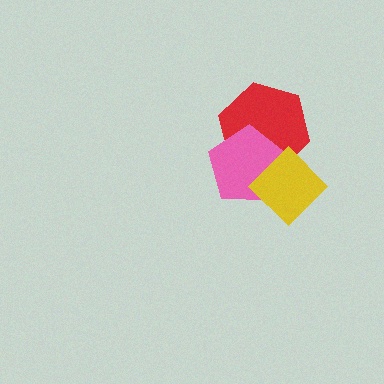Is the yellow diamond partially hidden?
No, no other shape covers it.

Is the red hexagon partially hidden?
Yes, it is partially covered by another shape.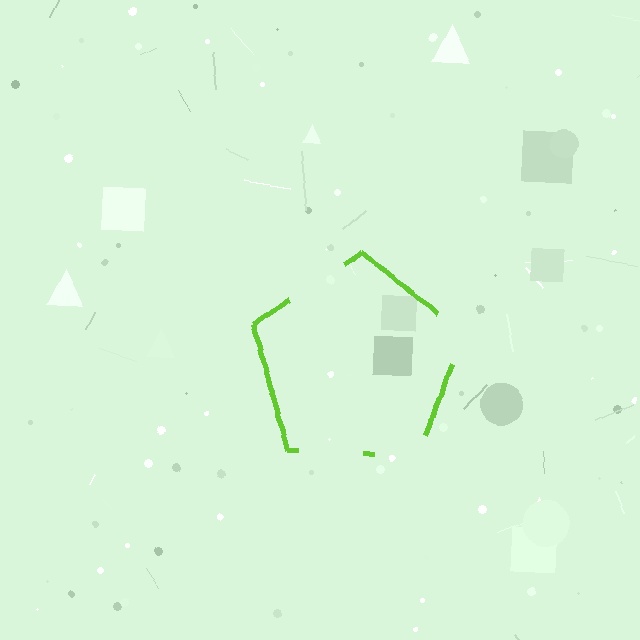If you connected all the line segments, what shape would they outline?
They would outline a pentagon.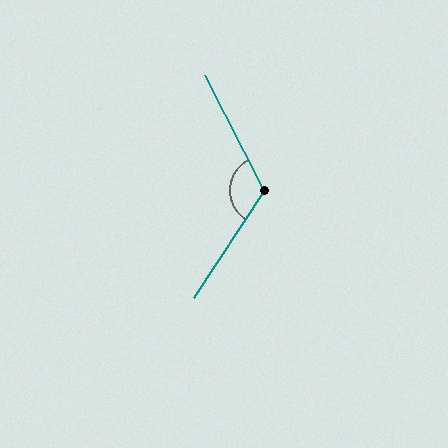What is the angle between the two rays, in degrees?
Approximately 120 degrees.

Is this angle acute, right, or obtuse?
It is obtuse.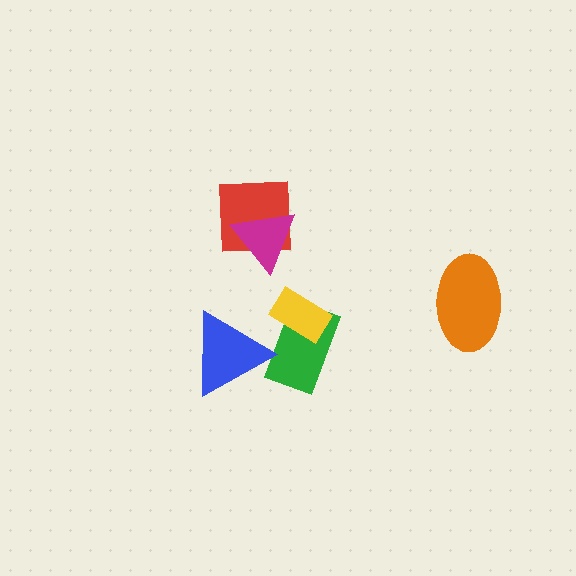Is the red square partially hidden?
Yes, it is partially covered by another shape.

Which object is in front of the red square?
The magenta triangle is in front of the red square.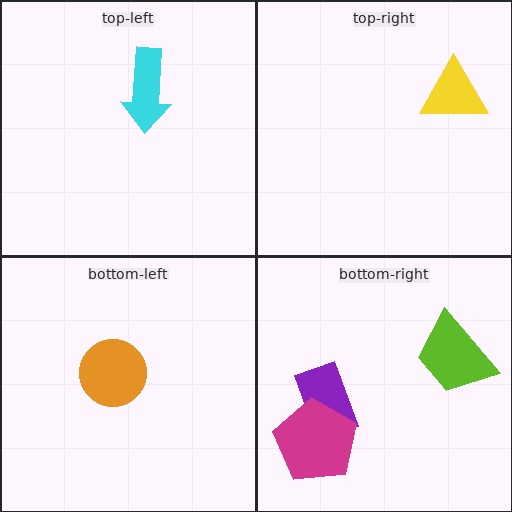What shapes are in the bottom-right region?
The purple rectangle, the magenta pentagon, the lime trapezoid.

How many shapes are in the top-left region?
1.